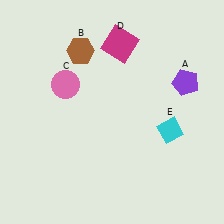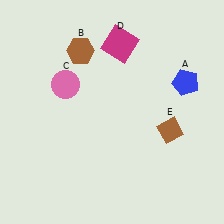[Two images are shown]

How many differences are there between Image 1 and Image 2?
There are 2 differences between the two images.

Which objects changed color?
A changed from purple to blue. E changed from cyan to brown.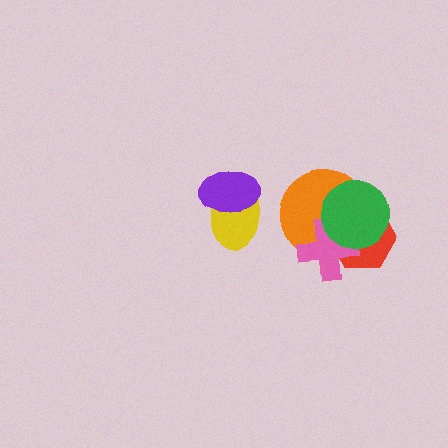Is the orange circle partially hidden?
Yes, it is partially covered by another shape.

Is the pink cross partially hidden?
Yes, it is partially covered by another shape.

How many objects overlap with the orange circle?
3 objects overlap with the orange circle.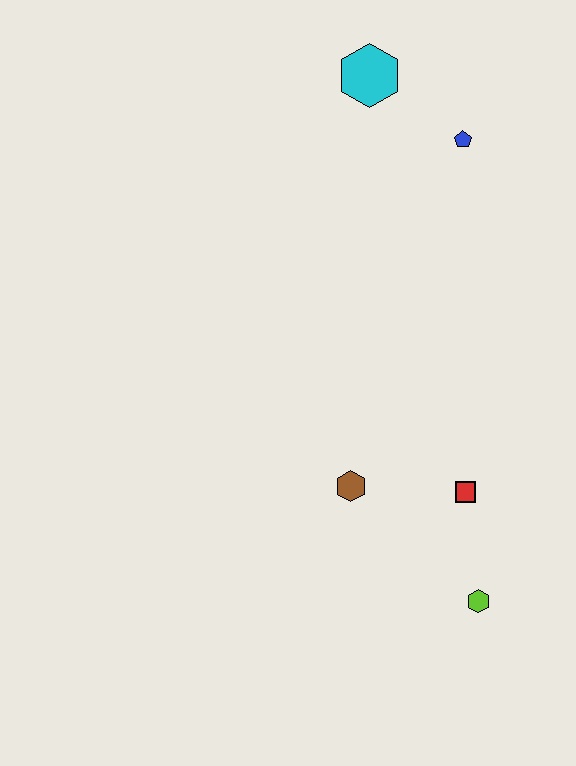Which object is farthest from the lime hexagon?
The cyan hexagon is farthest from the lime hexagon.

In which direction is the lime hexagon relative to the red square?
The lime hexagon is below the red square.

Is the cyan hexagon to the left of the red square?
Yes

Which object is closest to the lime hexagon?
The red square is closest to the lime hexagon.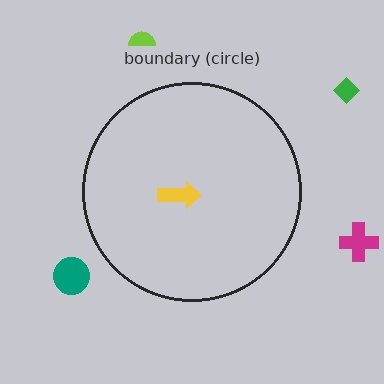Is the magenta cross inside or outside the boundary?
Outside.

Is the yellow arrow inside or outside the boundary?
Inside.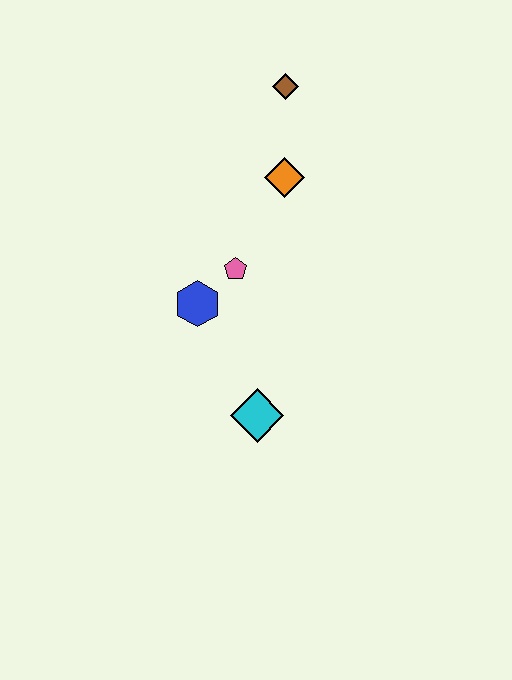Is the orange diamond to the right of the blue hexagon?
Yes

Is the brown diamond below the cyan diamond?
No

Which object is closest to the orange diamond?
The brown diamond is closest to the orange diamond.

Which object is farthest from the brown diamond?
The cyan diamond is farthest from the brown diamond.